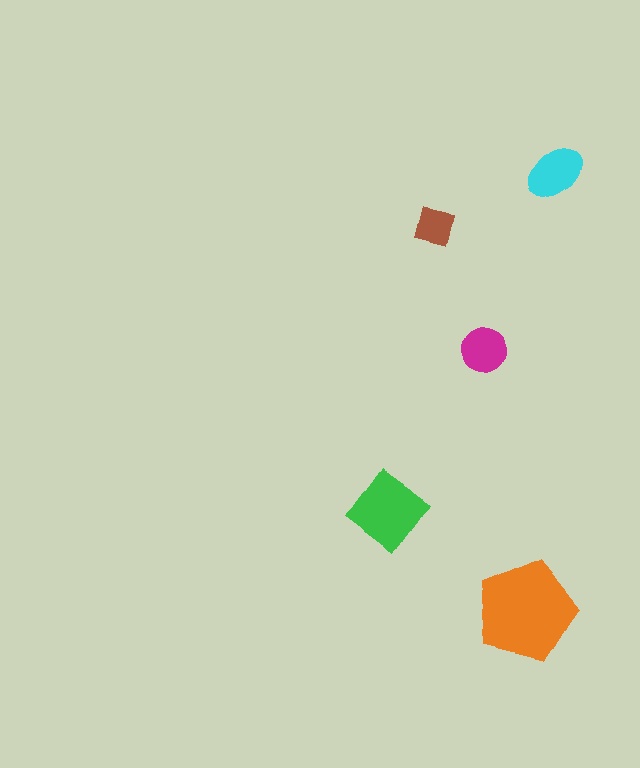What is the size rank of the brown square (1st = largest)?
5th.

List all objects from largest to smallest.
The orange pentagon, the green diamond, the cyan ellipse, the magenta circle, the brown square.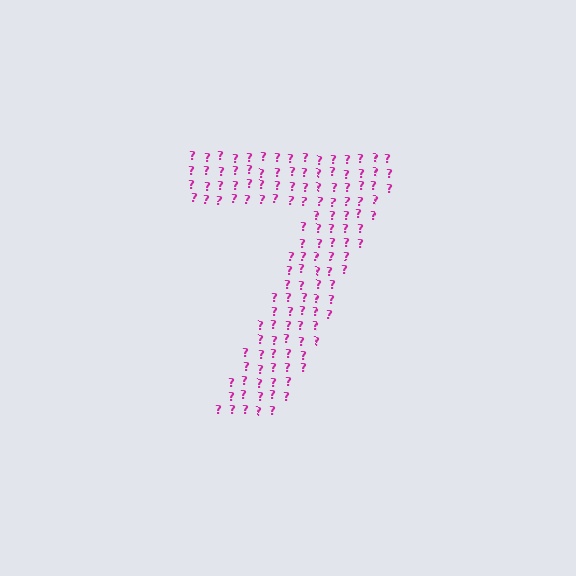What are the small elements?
The small elements are question marks.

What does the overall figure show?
The overall figure shows the digit 7.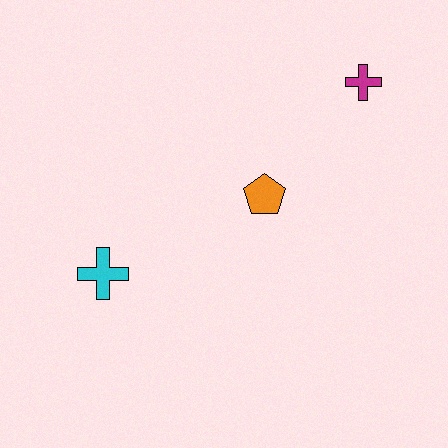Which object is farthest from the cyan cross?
The magenta cross is farthest from the cyan cross.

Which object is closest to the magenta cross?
The orange pentagon is closest to the magenta cross.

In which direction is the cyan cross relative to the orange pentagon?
The cyan cross is to the left of the orange pentagon.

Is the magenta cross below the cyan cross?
No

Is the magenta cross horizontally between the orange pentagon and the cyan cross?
No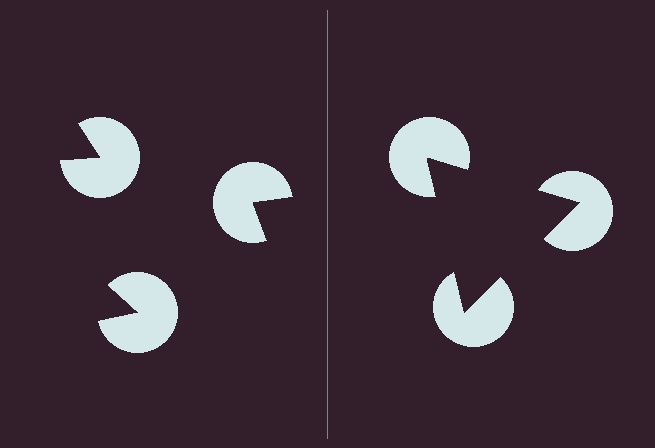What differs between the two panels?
The pac-man discs are positioned identically on both sides; only the wedge orientations differ. On the right they align to a triangle; on the left they are misaligned.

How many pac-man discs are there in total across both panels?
6 — 3 on each side.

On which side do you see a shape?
An illusory triangle appears on the right side. On the left side the wedge cuts are rotated, so no coherent shape forms.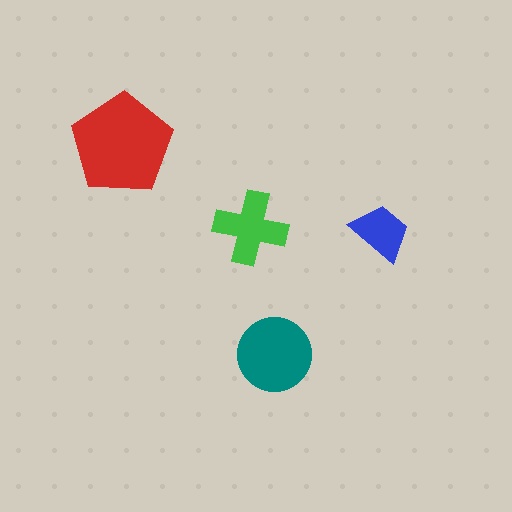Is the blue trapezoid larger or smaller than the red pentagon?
Smaller.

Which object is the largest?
The red pentagon.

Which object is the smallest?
The blue trapezoid.